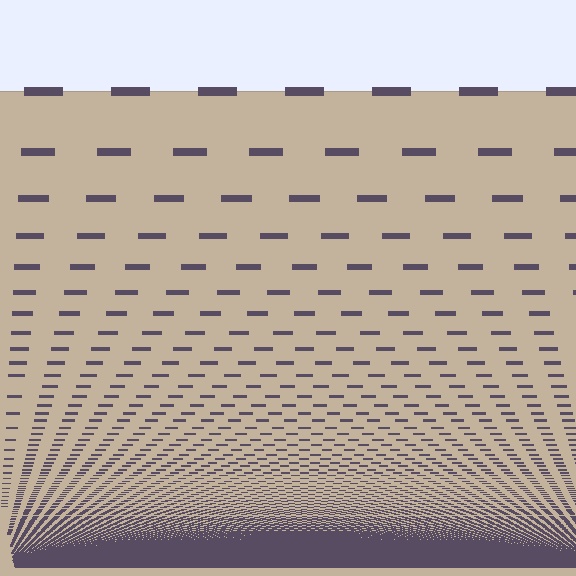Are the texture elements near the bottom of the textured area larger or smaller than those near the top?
Smaller. The gradient is inverted — elements near the bottom are smaller and denser.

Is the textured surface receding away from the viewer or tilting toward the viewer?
The surface appears to tilt toward the viewer. Texture elements get larger and sparser toward the top.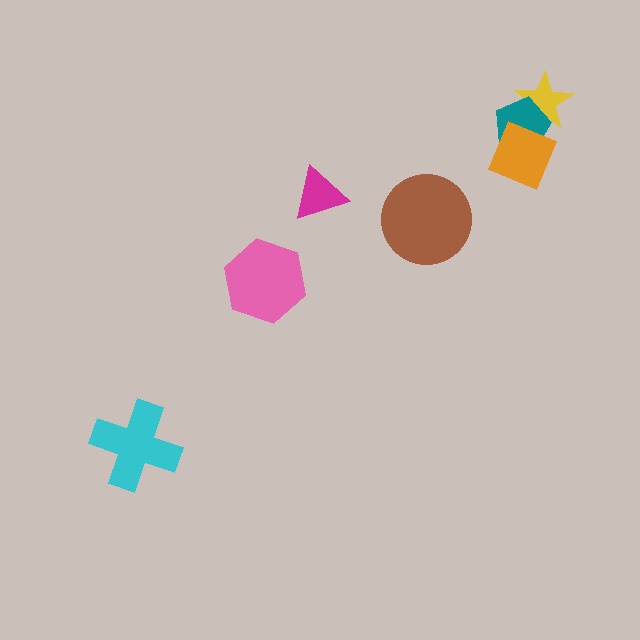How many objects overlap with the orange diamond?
2 objects overlap with the orange diamond.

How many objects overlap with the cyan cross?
0 objects overlap with the cyan cross.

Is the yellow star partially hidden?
Yes, it is partially covered by another shape.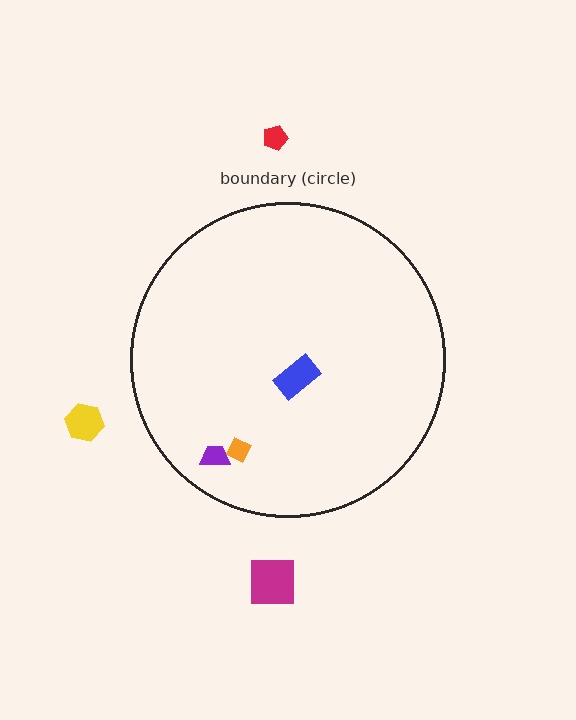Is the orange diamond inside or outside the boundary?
Inside.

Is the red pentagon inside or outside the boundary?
Outside.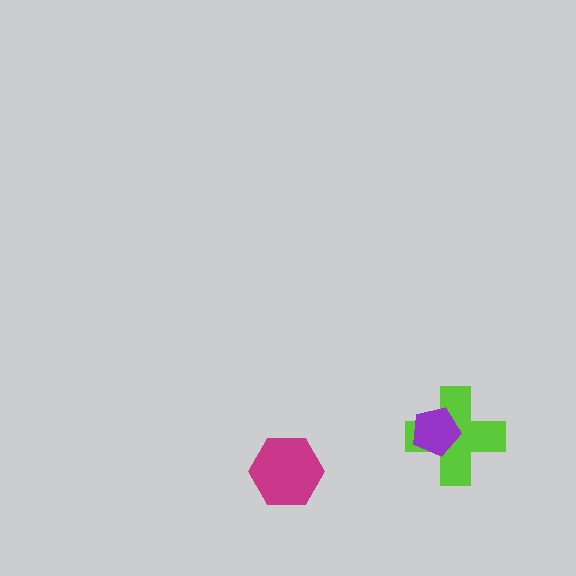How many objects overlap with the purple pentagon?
1 object overlaps with the purple pentagon.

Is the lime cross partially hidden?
Yes, it is partially covered by another shape.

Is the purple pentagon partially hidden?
No, no other shape covers it.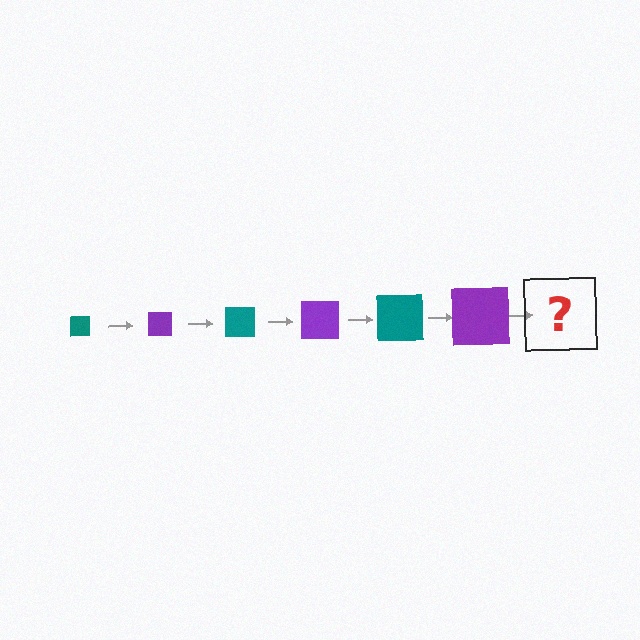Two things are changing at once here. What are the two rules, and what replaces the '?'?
The two rules are that the square grows larger each step and the color cycles through teal and purple. The '?' should be a teal square, larger than the previous one.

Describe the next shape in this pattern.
It should be a teal square, larger than the previous one.